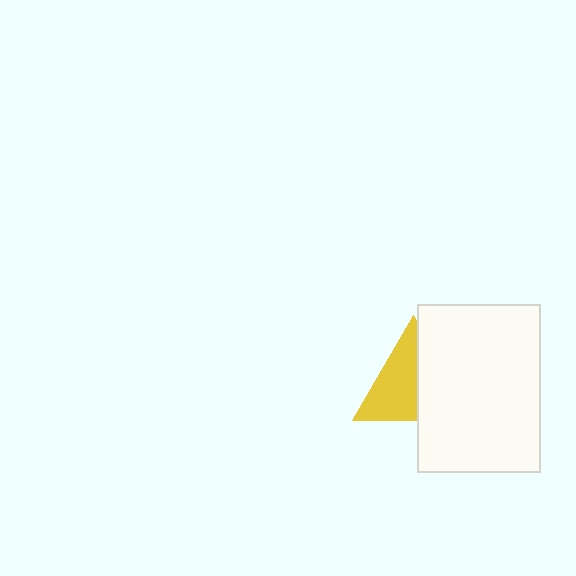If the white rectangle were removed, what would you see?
You would see the complete yellow triangle.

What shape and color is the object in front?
The object in front is a white rectangle.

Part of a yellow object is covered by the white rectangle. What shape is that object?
It is a triangle.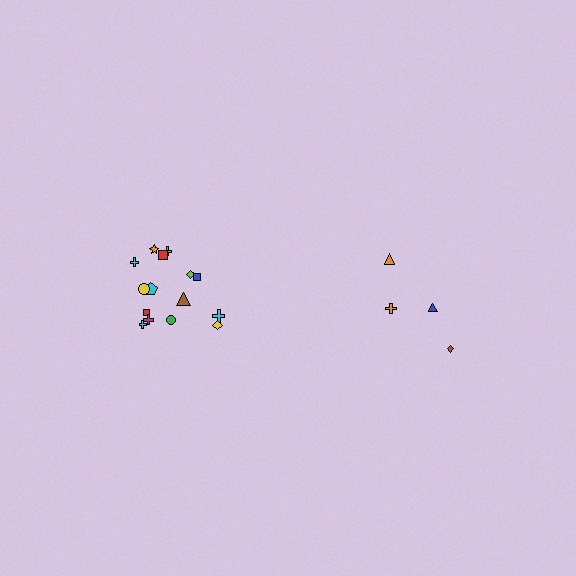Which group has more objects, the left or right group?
The left group.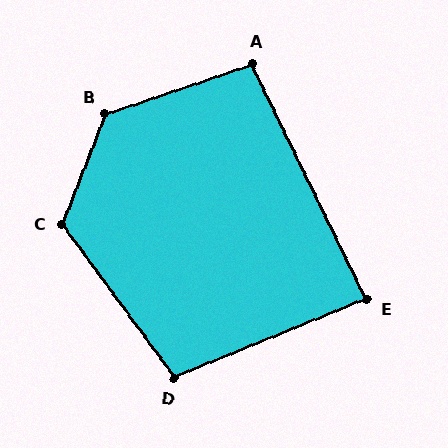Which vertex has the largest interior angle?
B, at approximately 130 degrees.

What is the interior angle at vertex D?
Approximately 104 degrees (obtuse).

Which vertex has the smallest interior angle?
E, at approximately 86 degrees.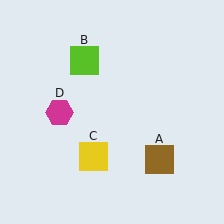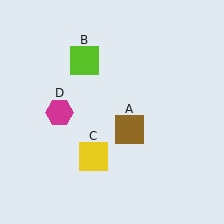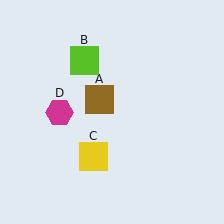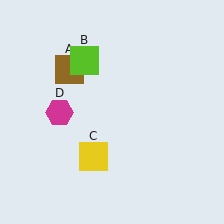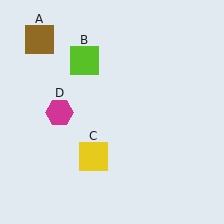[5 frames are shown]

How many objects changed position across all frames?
1 object changed position: brown square (object A).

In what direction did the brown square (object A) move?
The brown square (object A) moved up and to the left.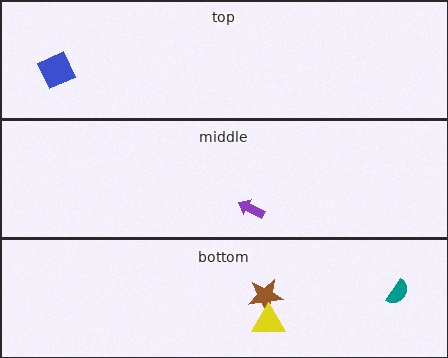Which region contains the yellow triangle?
The bottom region.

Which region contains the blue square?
The top region.